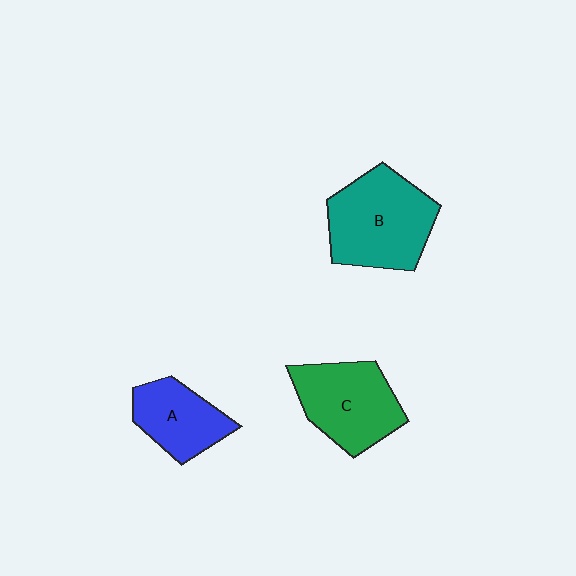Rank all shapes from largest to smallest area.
From largest to smallest: B (teal), C (green), A (blue).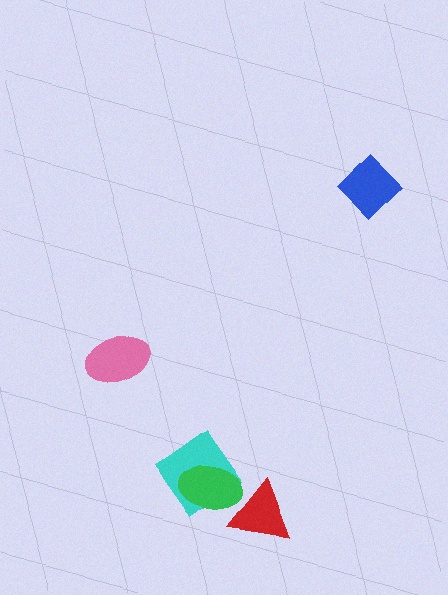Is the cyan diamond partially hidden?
Yes, it is partially covered by another shape.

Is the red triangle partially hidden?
Yes, it is partially covered by another shape.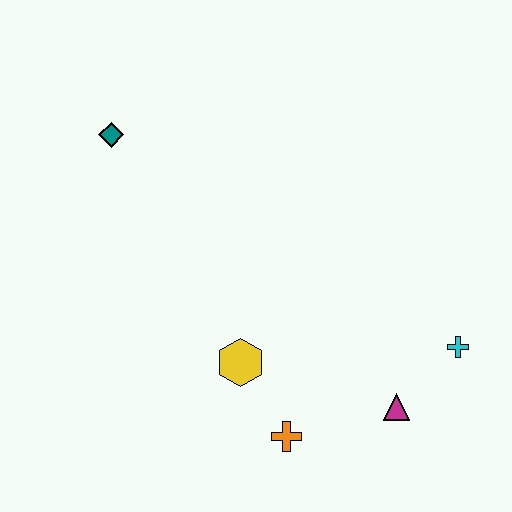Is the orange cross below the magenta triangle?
Yes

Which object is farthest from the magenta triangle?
The teal diamond is farthest from the magenta triangle.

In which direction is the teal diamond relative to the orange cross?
The teal diamond is above the orange cross.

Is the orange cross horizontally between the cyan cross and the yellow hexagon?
Yes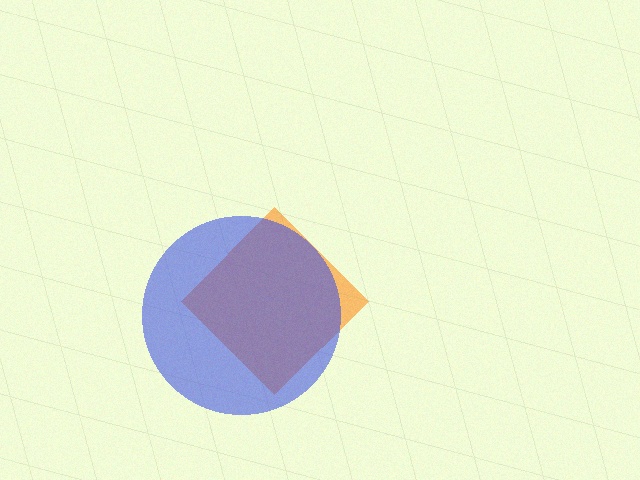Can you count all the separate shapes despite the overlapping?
Yes, there are 2 separate shapes.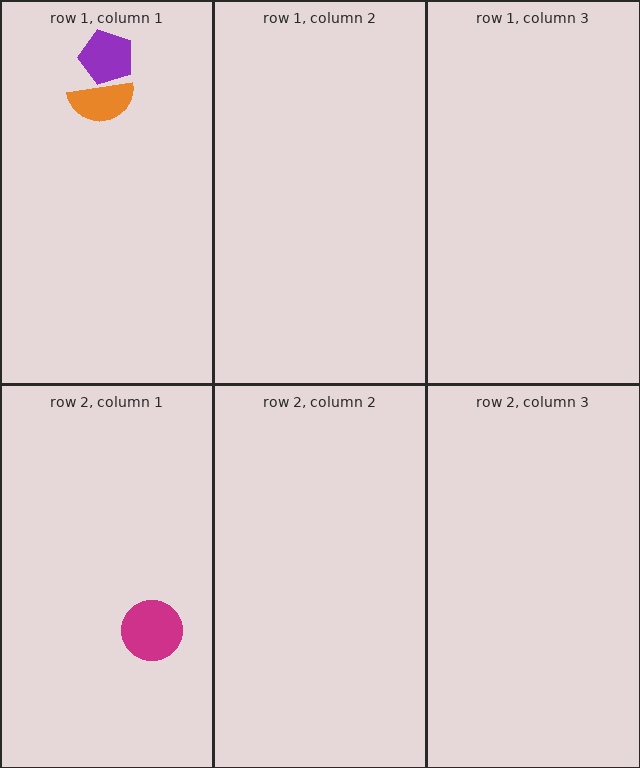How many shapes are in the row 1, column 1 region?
2.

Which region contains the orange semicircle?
The row 1, column 1 region.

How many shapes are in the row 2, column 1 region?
1.